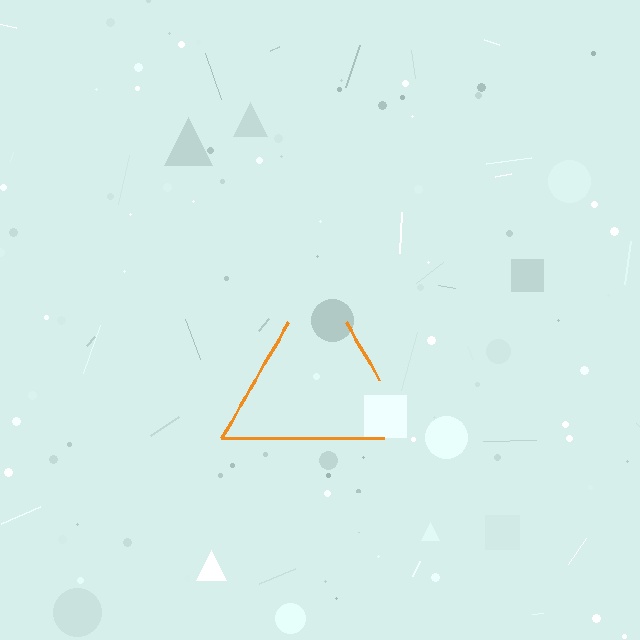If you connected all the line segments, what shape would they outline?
They would outline a triangle.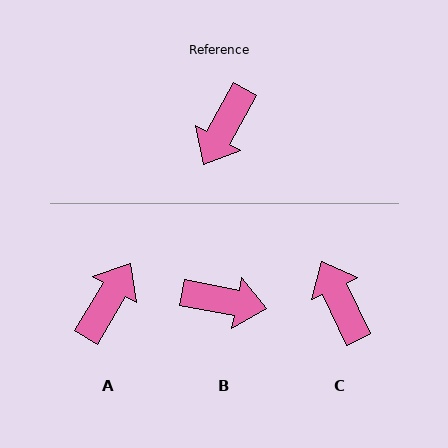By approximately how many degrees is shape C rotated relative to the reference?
Approximately 126 degrees clockwise.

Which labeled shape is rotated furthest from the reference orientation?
A, about 178 degrees away.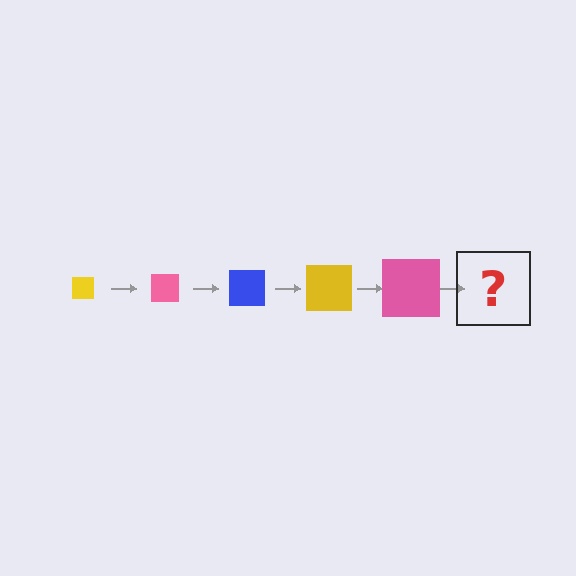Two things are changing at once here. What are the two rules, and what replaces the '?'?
The two rules are that the square grows larger each step and the color cycles through yellow, pink, and blue. The '?' should be a blue square, larger than the previous one.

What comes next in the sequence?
The next element should be a blue square, larger than the previous one.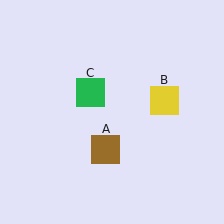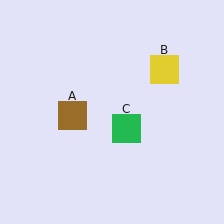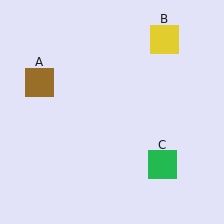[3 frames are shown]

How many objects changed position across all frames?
3 objects changed position: brown square (object A), yellow square (object B), green square (object C).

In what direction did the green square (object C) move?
The green square (object C) moved down and to the right.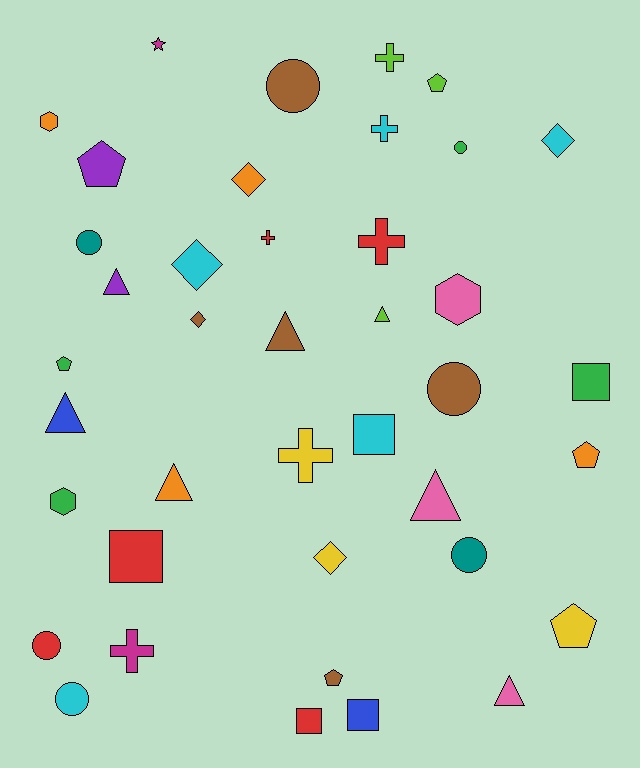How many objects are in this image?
There are 40 objects.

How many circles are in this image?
There are 7 circles.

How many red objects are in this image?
There are 5 red objects.